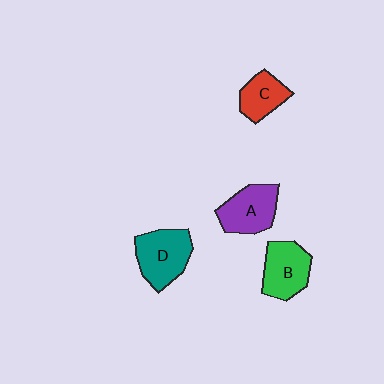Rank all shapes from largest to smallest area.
From largest to smallest: D (teal), A (purple), B (green), C (red).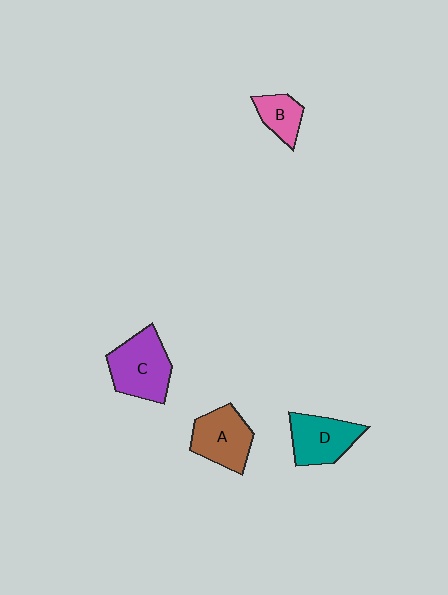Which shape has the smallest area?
Shape B (pink).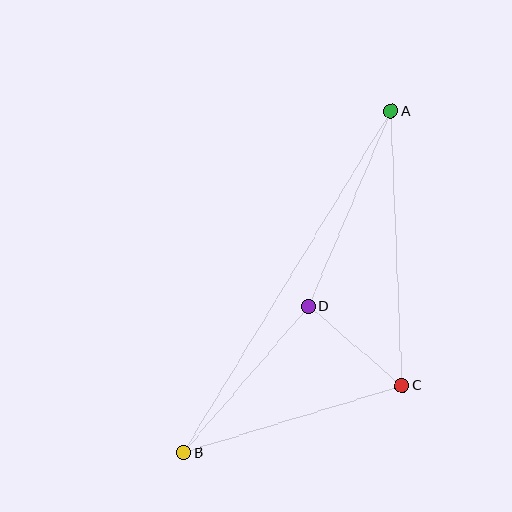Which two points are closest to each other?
Points C and D are closest to each other.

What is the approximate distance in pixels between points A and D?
The distance between A and D is approximately 212 pixels.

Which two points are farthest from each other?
Points A and B are farthest from each other.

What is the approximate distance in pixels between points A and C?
The distance between A and C is approximately 275 pixels.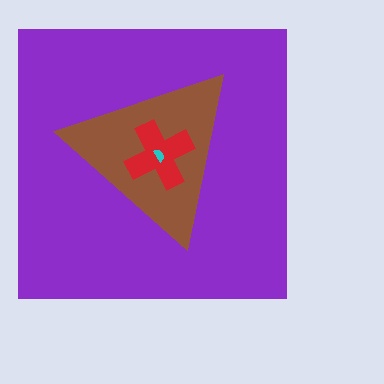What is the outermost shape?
The purple square.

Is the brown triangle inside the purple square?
Yes.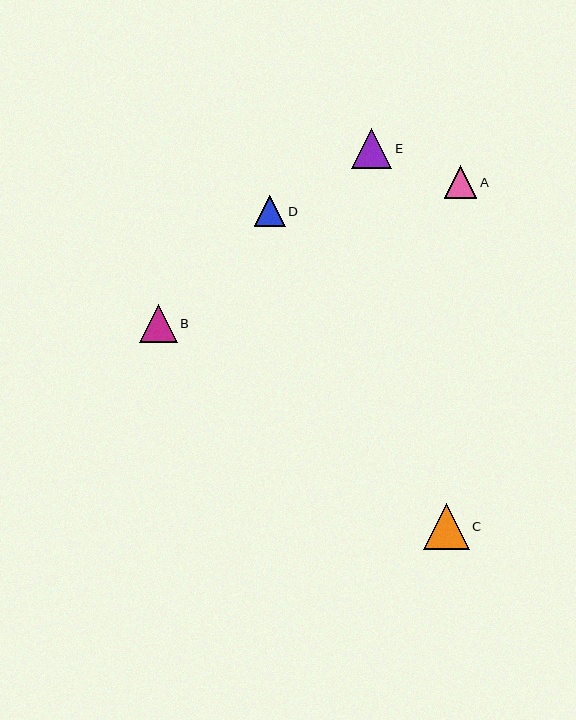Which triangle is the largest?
Triangle C is the largest with a size of approximately 46 pixels.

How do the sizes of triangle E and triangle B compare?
Triangle E and triangle B are approximately the same size.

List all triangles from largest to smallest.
From largest to smallest: C, E, B, A, D.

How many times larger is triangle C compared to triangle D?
Triangle C is approximately 1.5 times the size of triangle D.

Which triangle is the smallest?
Triangle D is the smallest with a size of approximately 31 pixels.